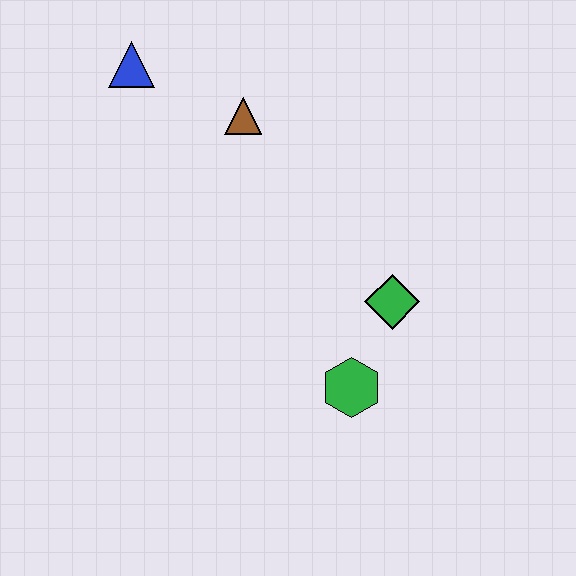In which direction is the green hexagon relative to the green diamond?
The green hexagon is below the green diamond.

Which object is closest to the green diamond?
The green hexagon is closest to the green diamond.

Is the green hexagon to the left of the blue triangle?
No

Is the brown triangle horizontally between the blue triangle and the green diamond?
Yes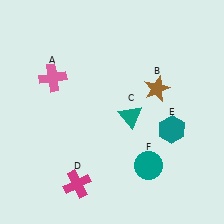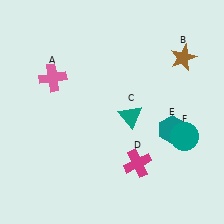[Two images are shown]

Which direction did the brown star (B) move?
The brown star (B) moved up.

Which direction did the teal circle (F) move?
The teal circle (F) moved right.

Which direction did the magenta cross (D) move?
The magenta cross (D) moved right.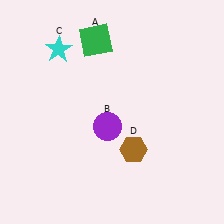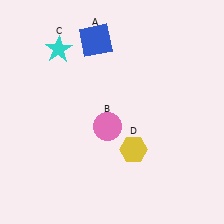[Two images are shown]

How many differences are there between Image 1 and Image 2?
There are 3 differences between the two images.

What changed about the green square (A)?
In Image 1, A is green. In Image 2, it changed to blue.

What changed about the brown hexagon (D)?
In Image 1, D is brown. In Image 2, it changed to yellow.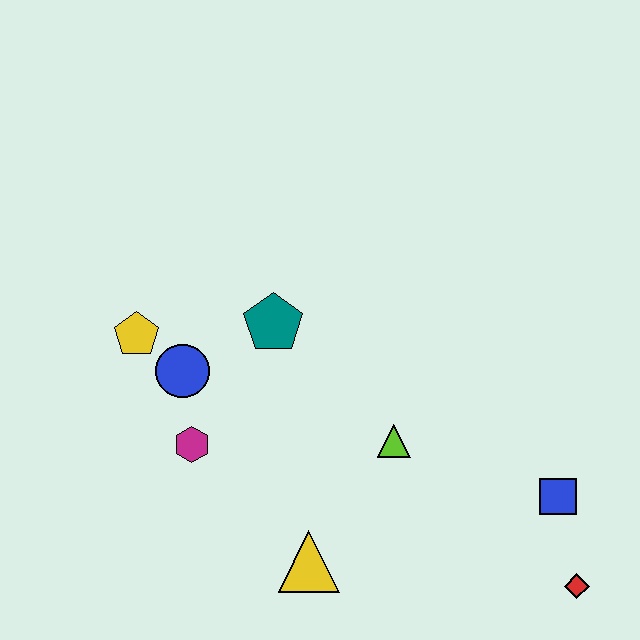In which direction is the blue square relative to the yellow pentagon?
The blue square is to the right of the yellow pentagon.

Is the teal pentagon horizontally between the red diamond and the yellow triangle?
No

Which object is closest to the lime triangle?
The yellow triangle is closest to the lime triangle.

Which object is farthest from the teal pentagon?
The red diamond is farthest from the teal pentagon.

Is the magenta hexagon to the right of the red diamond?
No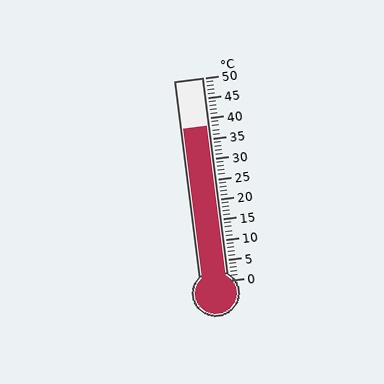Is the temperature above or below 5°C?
The temperature is above 5°C.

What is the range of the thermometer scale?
The thermometer scale ranges from 0°C to 50°C.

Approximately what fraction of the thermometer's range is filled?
The thermometer is filled to approximately 75% of its range.